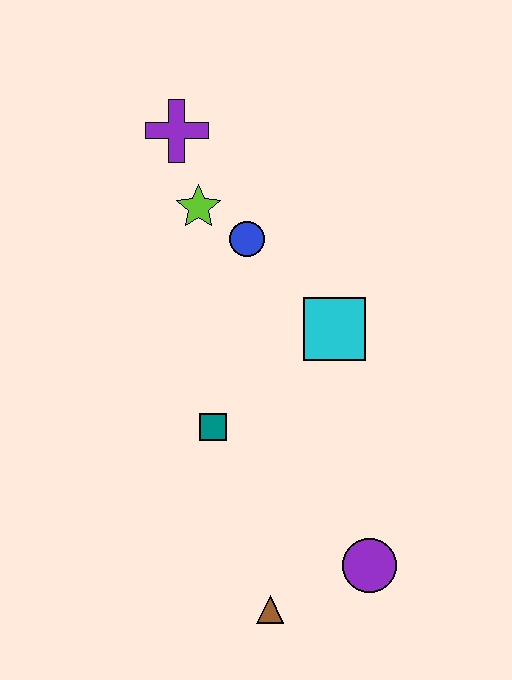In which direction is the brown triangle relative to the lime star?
The brown triangle is below the lime star.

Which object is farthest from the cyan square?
The brown triangle is farthest from the cyan square.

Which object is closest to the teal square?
The cyan square is closest to the teal square.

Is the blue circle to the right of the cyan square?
No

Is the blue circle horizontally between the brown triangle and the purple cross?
Yes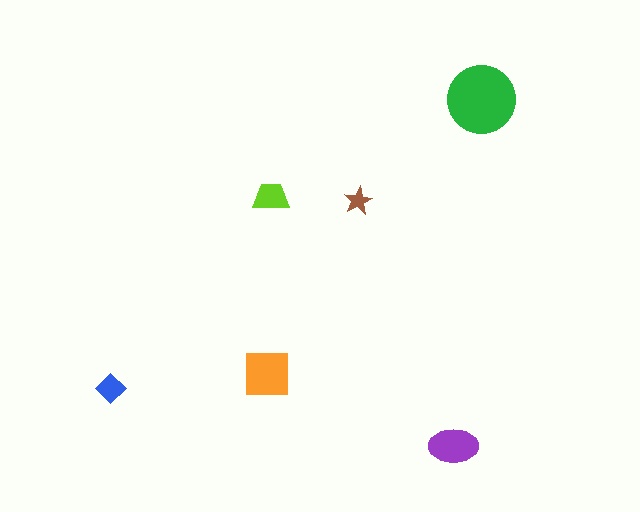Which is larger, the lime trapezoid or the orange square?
The orange square.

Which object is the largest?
The green circle.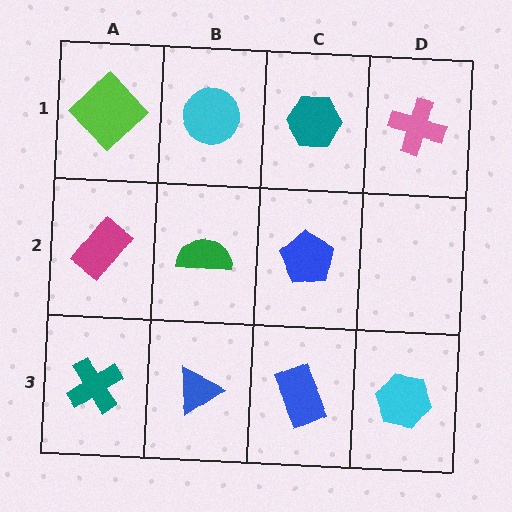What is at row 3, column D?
A cyan hexagon.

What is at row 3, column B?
A blue triangle.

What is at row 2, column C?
A blue pentagon.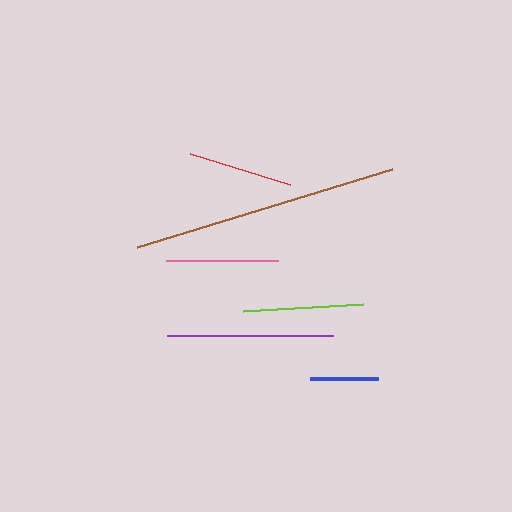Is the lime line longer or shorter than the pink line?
The lime line is longer than the pink line.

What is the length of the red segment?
The red segment is approximately 104 pixels long.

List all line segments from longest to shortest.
From longest to shortest: brown, purple, lime, pink, red, blue.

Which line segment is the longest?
The brown line is the longest at approximately 267 pixels.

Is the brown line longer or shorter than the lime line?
The brown line is longer than the lime line.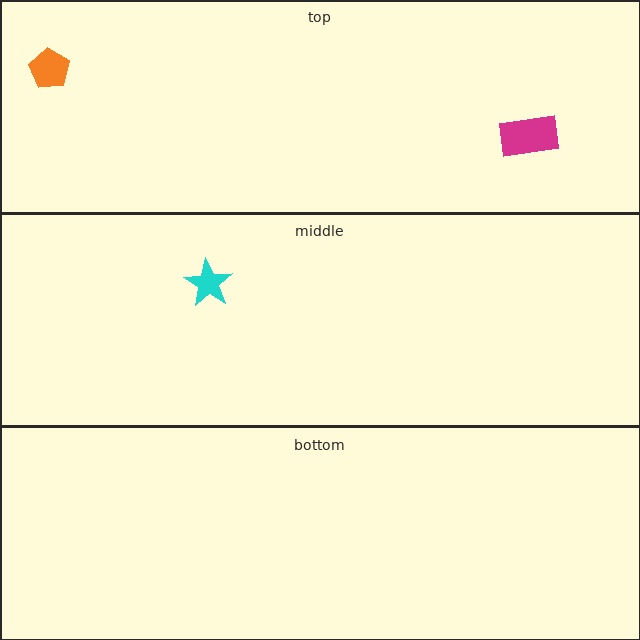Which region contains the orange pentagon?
The top region.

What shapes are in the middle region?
The cyan star.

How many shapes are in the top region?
2.